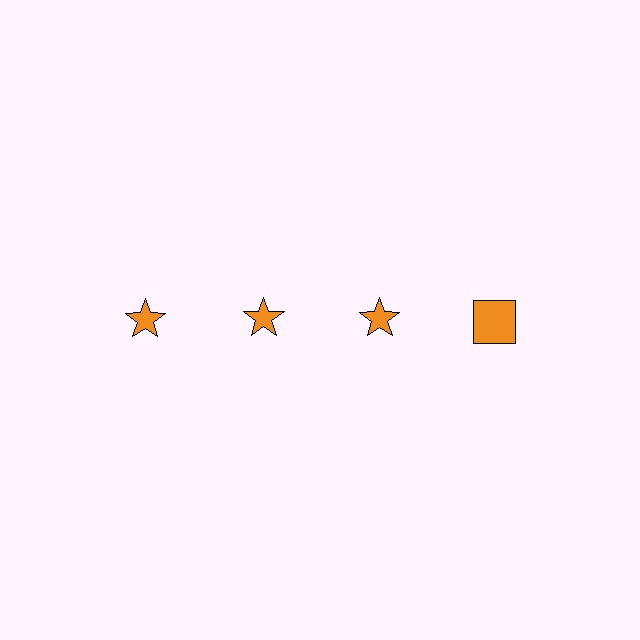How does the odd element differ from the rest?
It has a different shape: square instead of star.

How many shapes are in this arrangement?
There are 4 shapes arranged in a grid pattern.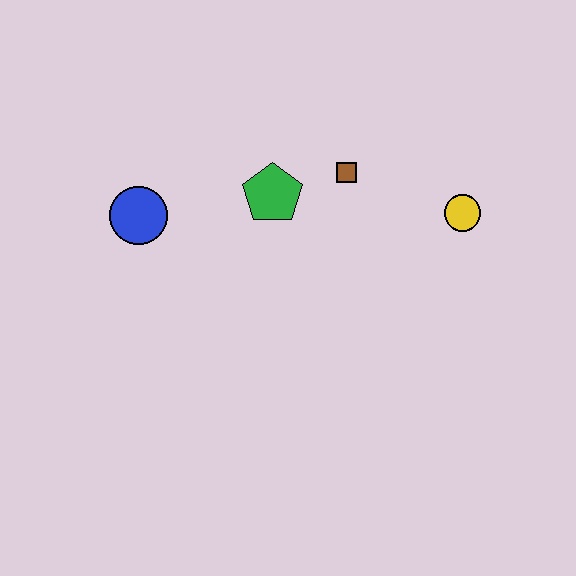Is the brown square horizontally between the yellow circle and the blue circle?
Yes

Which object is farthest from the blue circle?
The yellow circle is farthest from the blue circle.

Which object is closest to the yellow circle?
The brown square is closest to the yellow circle.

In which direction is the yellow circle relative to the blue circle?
The yellow circle is to the right of the blue circle.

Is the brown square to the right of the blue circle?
Yes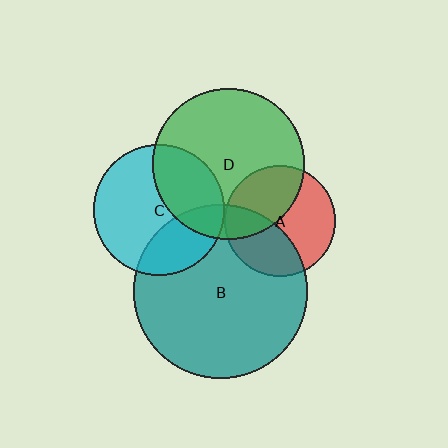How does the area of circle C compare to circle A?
Approximately 1.4 times.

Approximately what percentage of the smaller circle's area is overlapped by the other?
Approximately 40%.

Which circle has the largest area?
Circle B (teal).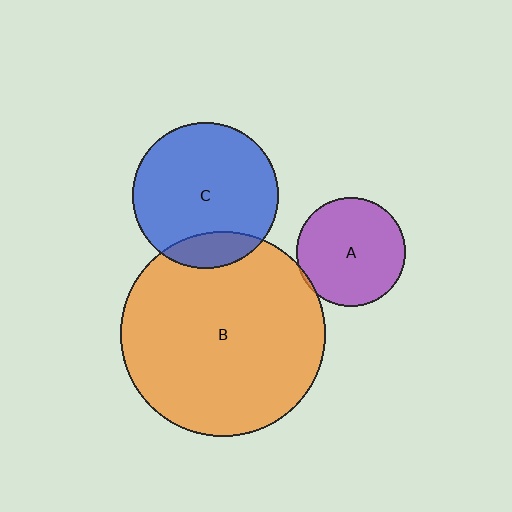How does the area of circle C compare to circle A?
Approximately 1.8 times.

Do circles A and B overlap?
Yes.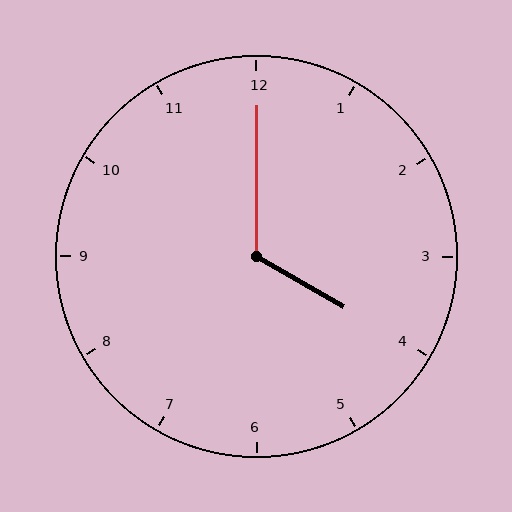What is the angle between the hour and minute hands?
Approximately 120 degrees.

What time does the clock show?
4:00.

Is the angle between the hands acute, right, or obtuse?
It is obtuse.